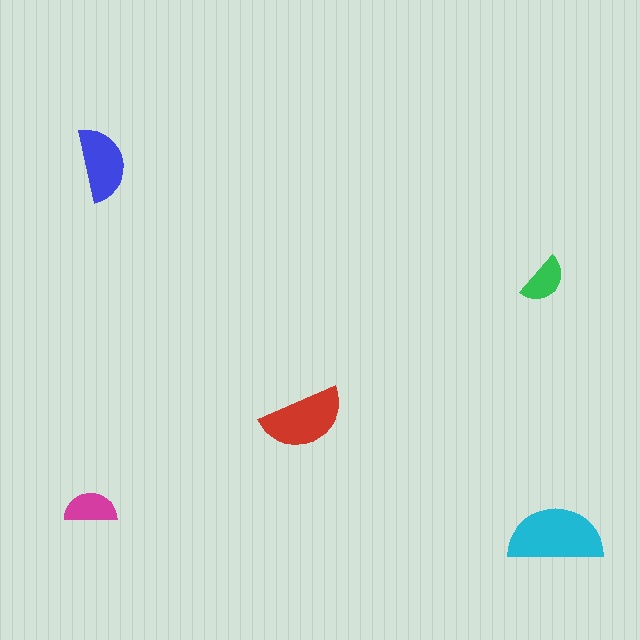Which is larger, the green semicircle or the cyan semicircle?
The cyan one.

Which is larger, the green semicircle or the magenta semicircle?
The magenta one.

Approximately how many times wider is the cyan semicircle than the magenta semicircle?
About 2 times wider.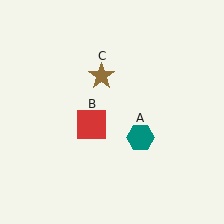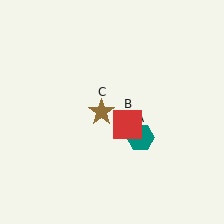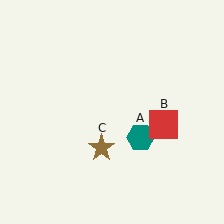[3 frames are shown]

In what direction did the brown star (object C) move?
The brown star (object C) moved down.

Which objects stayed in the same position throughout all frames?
Teal hexagon (object A) remained stationary.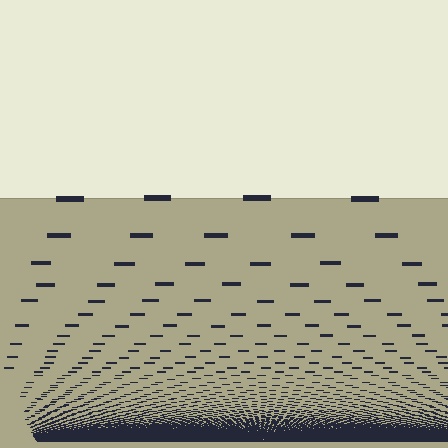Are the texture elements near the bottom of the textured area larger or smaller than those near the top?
Smaller. The gradient is inverted — elements near the bottom are smaller and denser.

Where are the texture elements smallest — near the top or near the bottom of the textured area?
Near the bottom.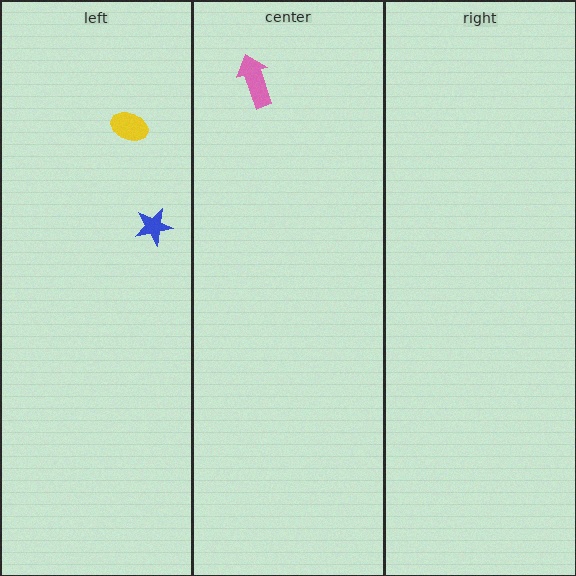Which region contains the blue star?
The left region.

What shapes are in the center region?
The pink arrow.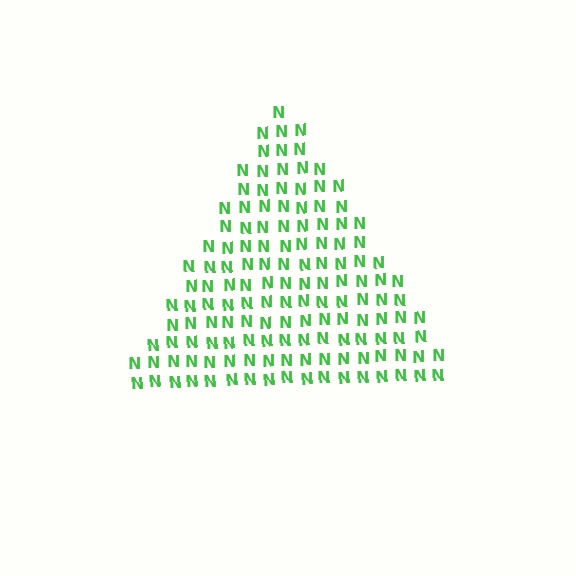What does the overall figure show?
The overall figure shows a triangle.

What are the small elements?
The small elements are letter N's.